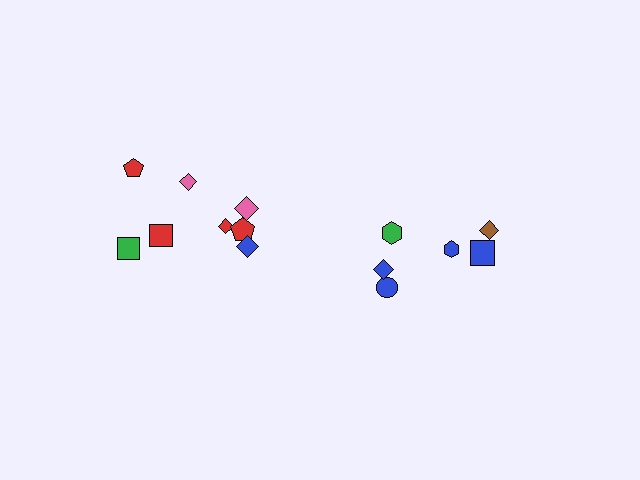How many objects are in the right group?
There are 6 objects.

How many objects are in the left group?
There are 8 objects.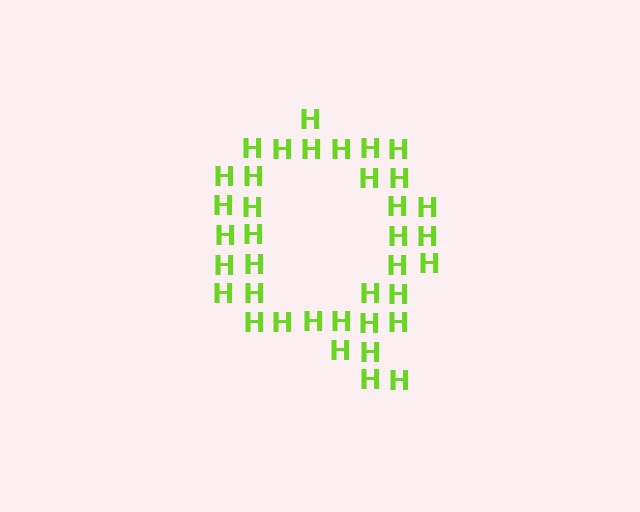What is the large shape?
The large shape is the letter Q.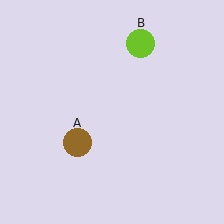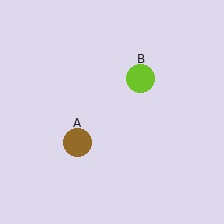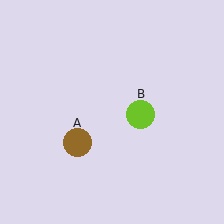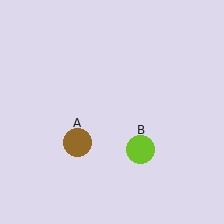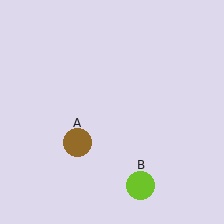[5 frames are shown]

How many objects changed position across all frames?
1 object changed position: lime circle (object B).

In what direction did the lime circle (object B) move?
The lime circle (object B) moved down.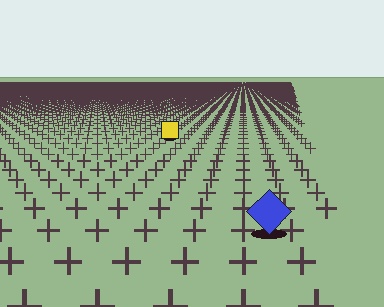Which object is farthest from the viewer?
The yellow square is farthest from the viewer. It appears smaller and the ground texture around it is denser.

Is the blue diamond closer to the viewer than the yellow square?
Yes. The blue diamond is closer — you can tell from the texture gradient: the ground texture is coarser near it.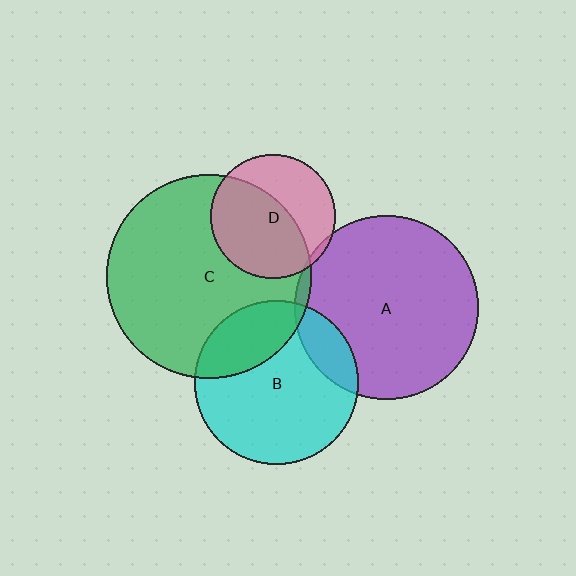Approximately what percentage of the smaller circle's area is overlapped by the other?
Approximately 5%.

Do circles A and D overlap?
Yes.